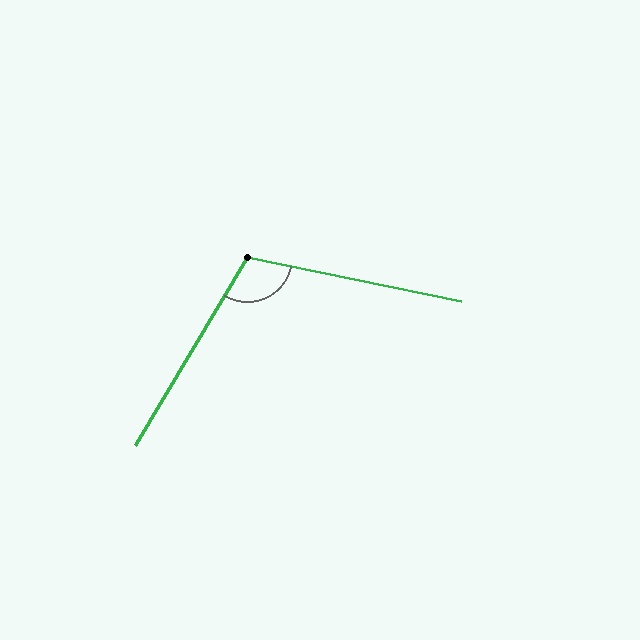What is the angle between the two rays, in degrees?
Approximately 109 degrees.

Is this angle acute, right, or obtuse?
It is obtuse.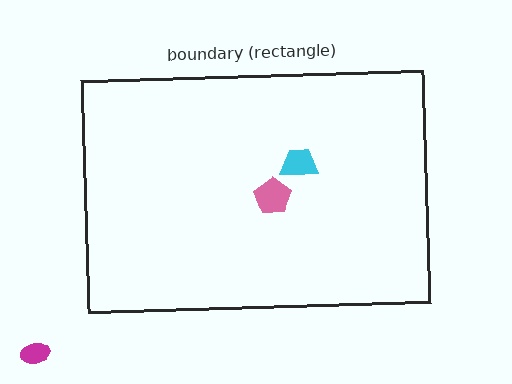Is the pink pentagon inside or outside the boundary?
Inside.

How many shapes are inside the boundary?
2 inside, 1 outside.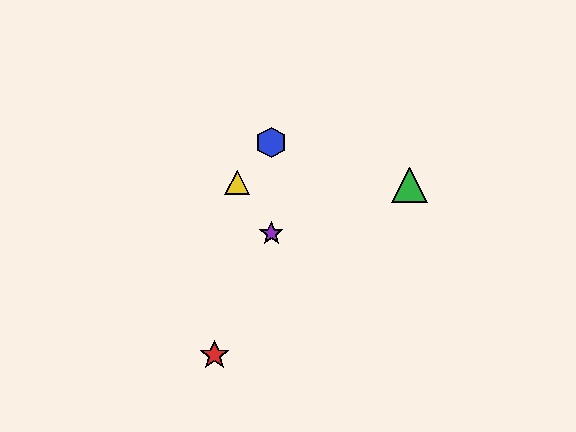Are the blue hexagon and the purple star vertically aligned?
Yes, both are at x≈271.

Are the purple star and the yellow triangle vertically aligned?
No, the purple star is at x≈271 and the yellow triangle is at x≈237.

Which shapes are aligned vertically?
The blue hexagon, the purple star are aligned vertically.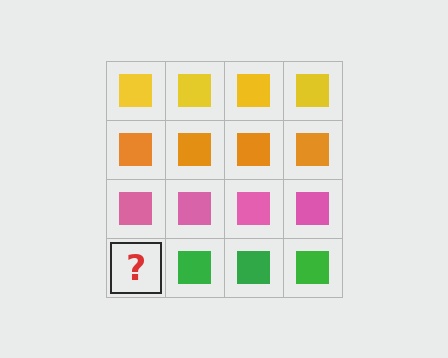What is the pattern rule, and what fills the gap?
The rule is that each row has a consistent color. The gap should be filled with a green square.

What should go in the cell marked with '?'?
The missing cell should contain a green square.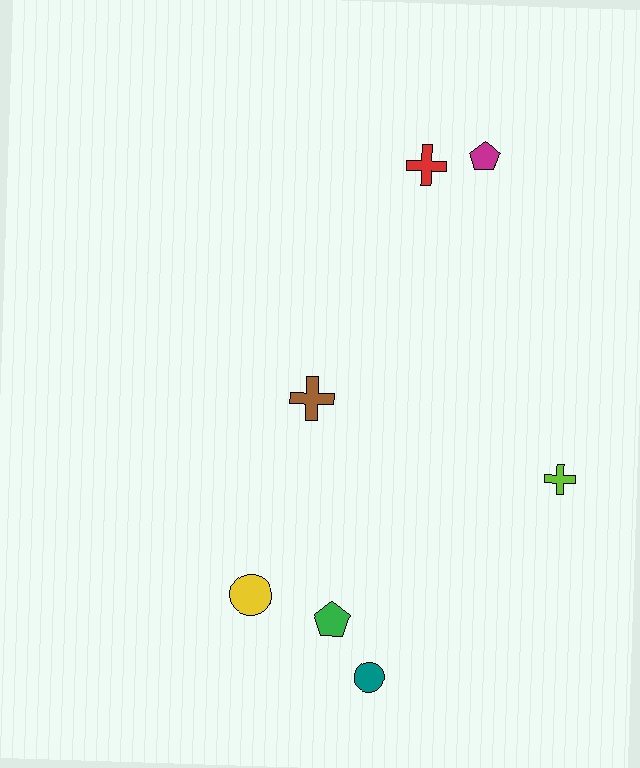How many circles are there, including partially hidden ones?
There are 2 circles.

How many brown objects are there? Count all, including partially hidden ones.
There is 1 brown object.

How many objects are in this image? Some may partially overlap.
There are 7 objects.